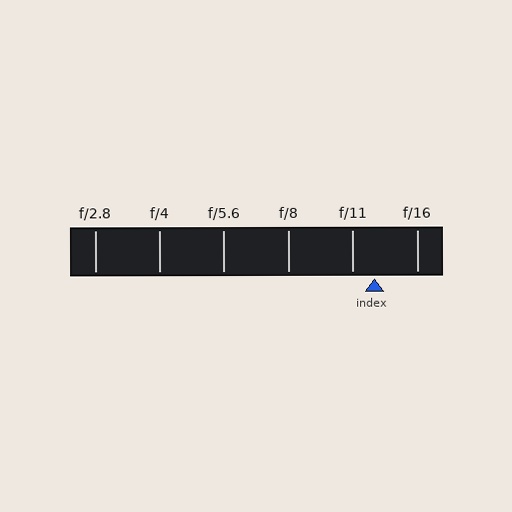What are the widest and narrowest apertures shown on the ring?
The widest aperture shown is f/2.8 and the narrowest is f/16.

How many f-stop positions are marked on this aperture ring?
There are 6 f-stop positions marked.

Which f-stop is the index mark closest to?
The index mark is closest to f/11.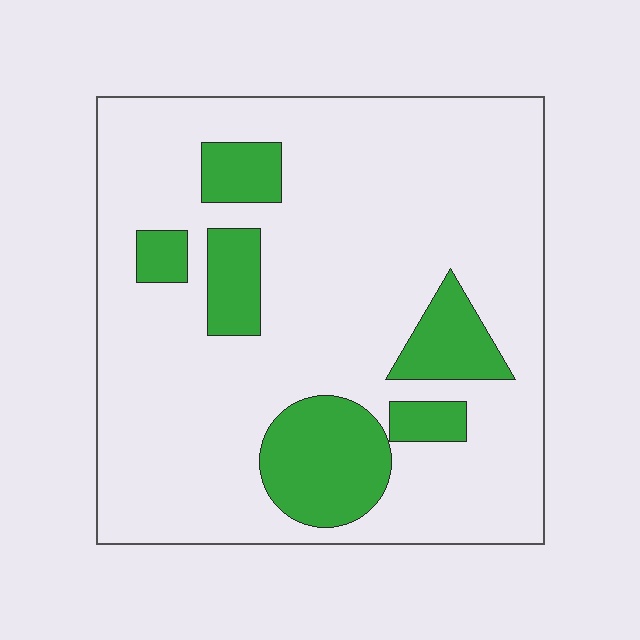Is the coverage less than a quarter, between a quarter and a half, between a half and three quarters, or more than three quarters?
Less than a quarter.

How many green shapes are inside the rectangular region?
6.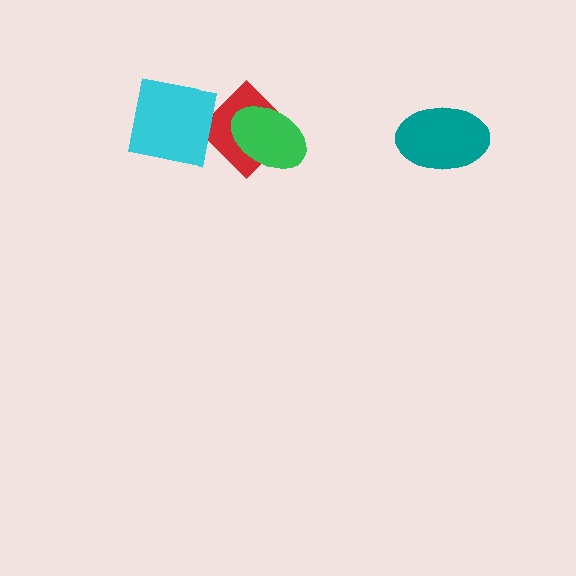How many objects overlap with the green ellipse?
1 object overlaps with the green ellipse.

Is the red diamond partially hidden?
Yes, it is partially covered by another shape.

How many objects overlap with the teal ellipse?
0 objects overlap with the teal ellipse.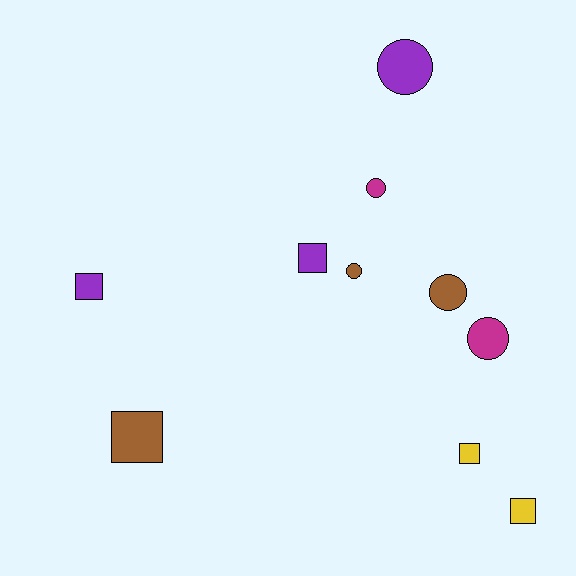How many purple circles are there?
There is 1 purple circle.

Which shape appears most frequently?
Circle, with 5 objects.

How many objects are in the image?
There are 10 objects.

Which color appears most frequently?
Purple, with 3 objects.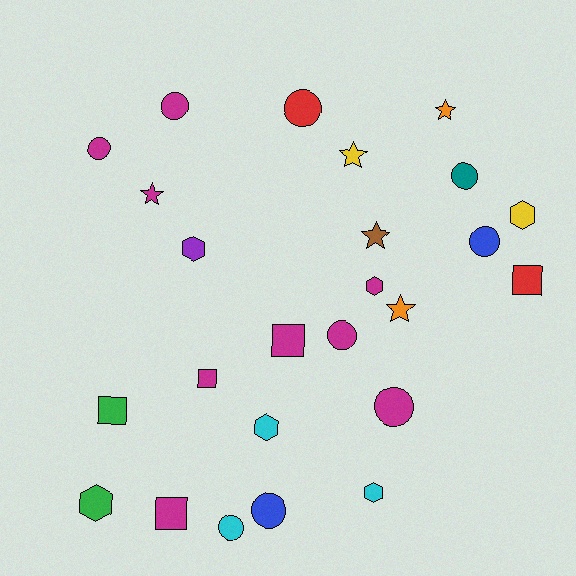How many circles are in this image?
There are 9 circles.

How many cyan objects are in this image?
There are 3 cyan objects.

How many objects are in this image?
There are 25 objects.